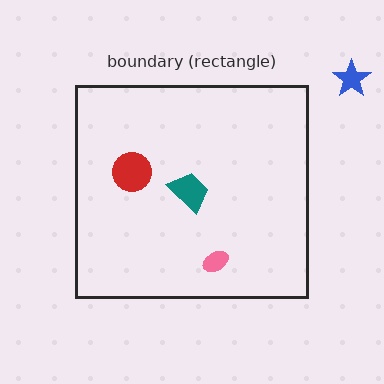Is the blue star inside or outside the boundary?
Outside.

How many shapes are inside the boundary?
3 inside, 1 outside.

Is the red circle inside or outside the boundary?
Inside.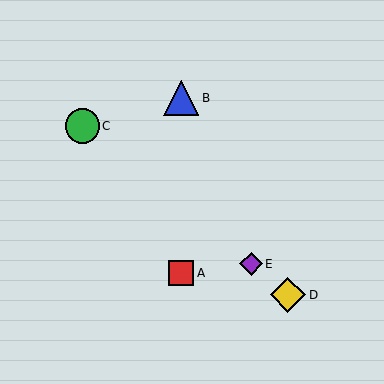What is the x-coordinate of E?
Object E is at x≈251.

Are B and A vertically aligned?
Yes, both are at x≈181.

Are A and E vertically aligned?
No, A is at x≈181 and E is at x≈251.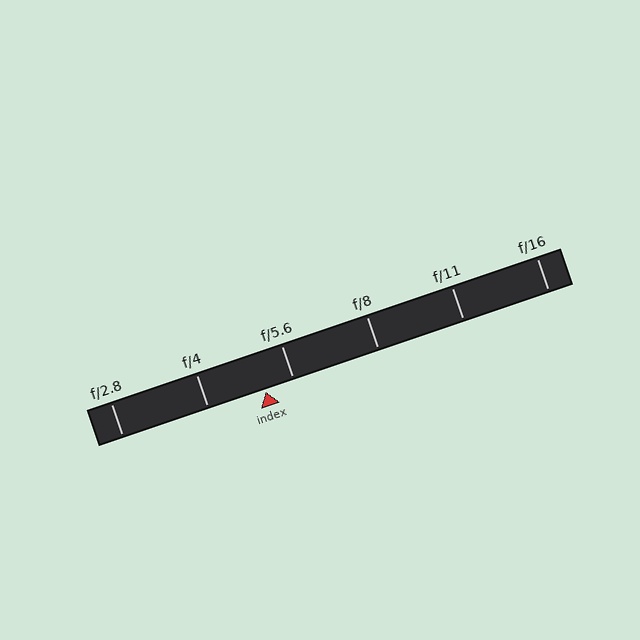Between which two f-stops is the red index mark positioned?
The index mark is between f/4 and f/5.6.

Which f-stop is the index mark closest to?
The index mark is closest to f/5.6.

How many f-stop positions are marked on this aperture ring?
There are 6 f-stop positions marked.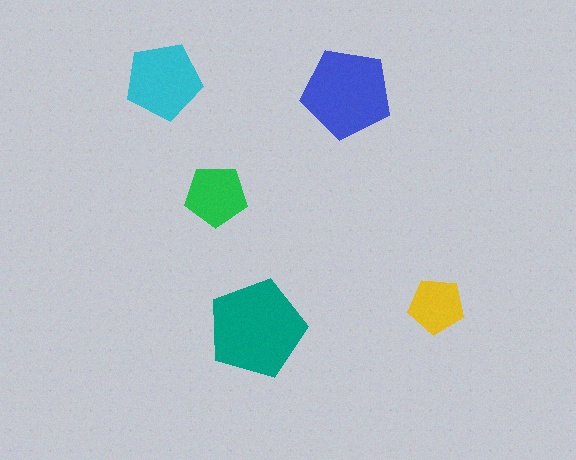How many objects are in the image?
There are 5 objects in the image.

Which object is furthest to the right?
The yellow pentagon is rightmost.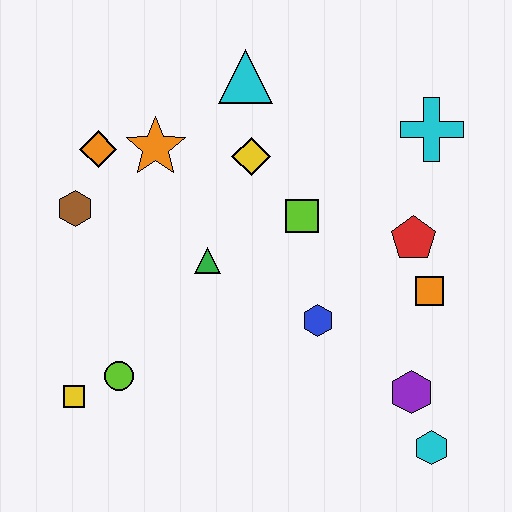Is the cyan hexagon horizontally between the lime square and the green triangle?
No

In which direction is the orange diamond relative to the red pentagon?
The orange diamond is to the left of the red pentagon.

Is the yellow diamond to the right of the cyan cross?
No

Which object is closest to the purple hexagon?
The cyan hexagon is closest to the purple hexagon.